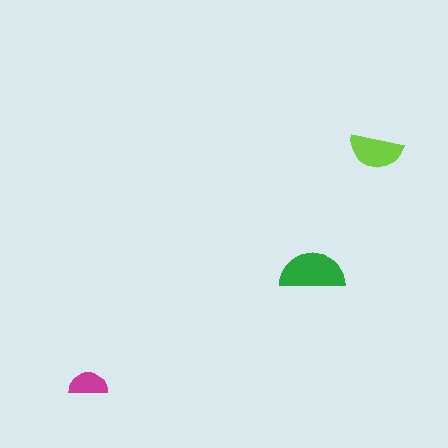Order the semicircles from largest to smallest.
the green one, the lime one, the magenta one.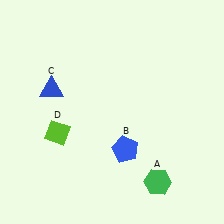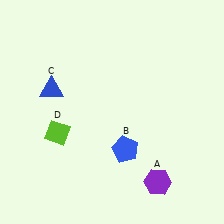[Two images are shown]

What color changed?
The hexagon (A) changed from green in Image 1 to purple in Image 2.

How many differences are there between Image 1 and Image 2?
There is 1 difference between the two images.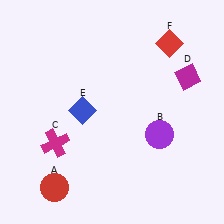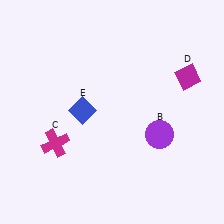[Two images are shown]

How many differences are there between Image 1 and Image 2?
There are 2 differences between the two images.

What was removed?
The red circle (A), the red diamond (F) were removed in Image 2.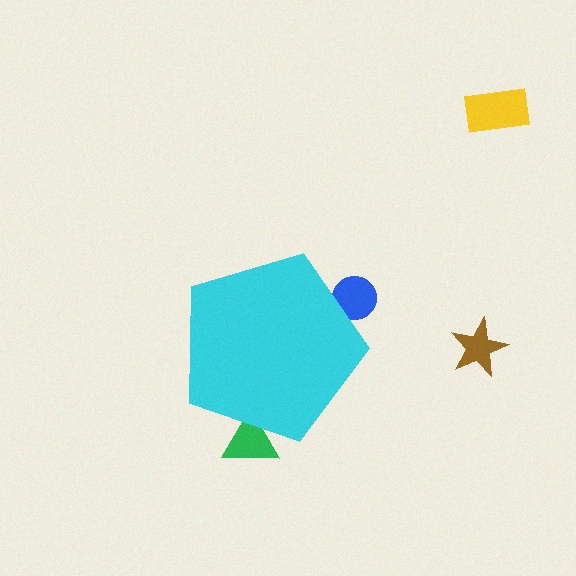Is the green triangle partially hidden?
Yes, the green triangle is partially hidden behind the cyan pentagon.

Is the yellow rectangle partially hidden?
No, the yellow rectangle is fully visible.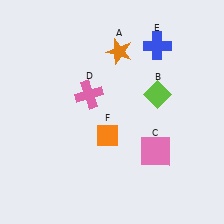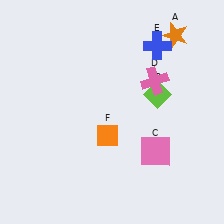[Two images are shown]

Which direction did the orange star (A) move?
The orange star (A) moved right.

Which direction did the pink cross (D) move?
The pink cross (D) moved right.